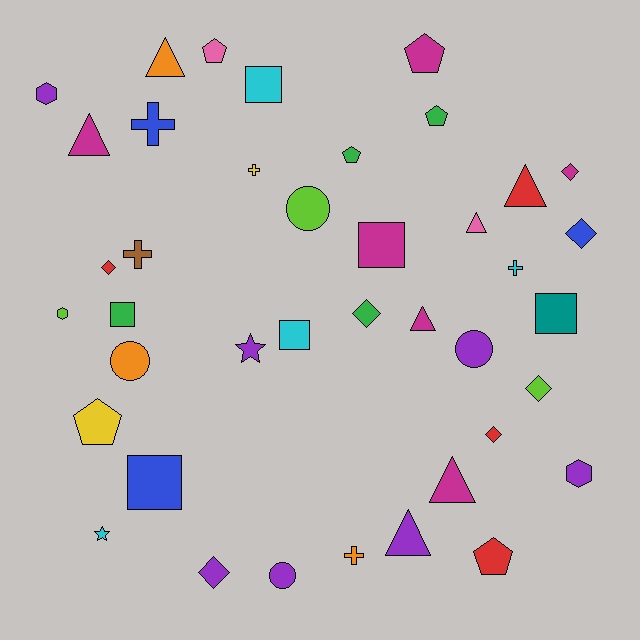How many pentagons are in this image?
There are 6 pentagons.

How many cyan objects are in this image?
There are 4 cyan objects.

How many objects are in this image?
There are 40 objects.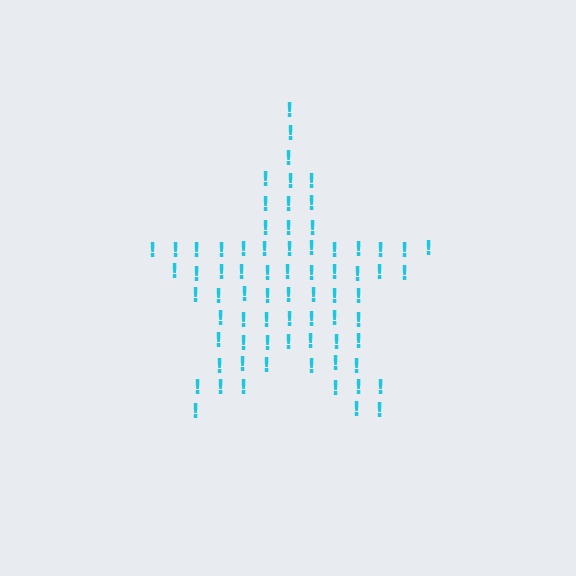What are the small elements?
The small elements are exclamation marks.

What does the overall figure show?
The overall figure shows a star.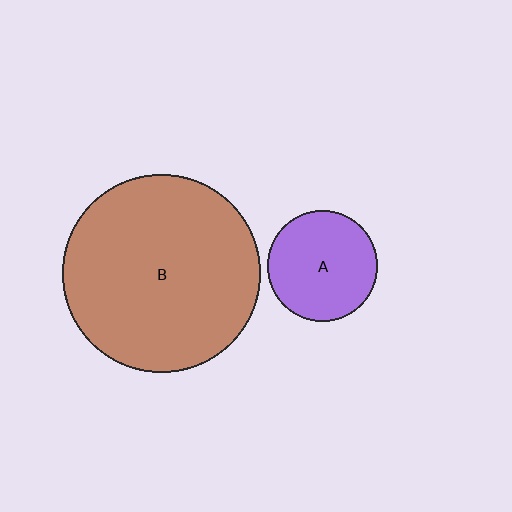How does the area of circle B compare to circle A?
Approximately 3.2 times.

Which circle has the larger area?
Circle B (brown).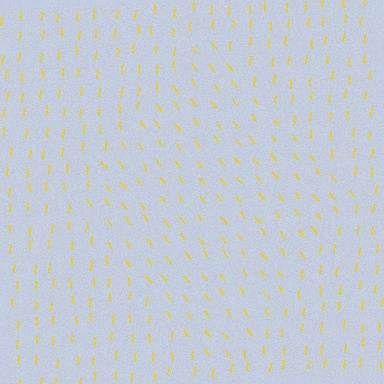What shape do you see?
I see a diamond.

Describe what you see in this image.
The image is filled with small yellow line segments. A diamond region in the image has lines oriented differently from the surrounding lines, creating a visible texture boundary.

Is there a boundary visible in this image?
Yes, there is a texture boundary formed by a change in line orientation.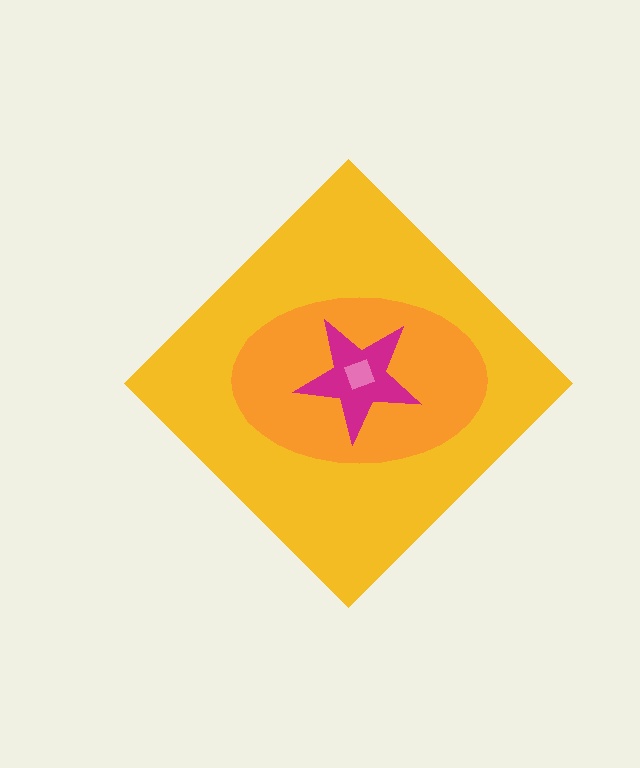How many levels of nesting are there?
4.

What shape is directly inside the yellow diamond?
The orange ellipse.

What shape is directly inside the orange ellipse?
The magenta star.